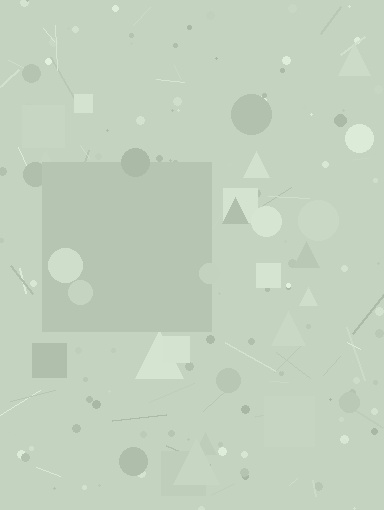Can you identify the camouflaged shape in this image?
The camouflaged shape is a square.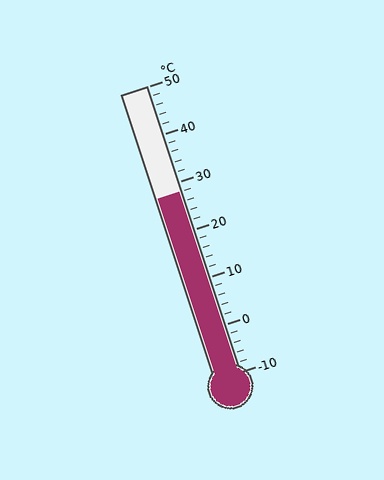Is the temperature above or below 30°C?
The temperature is below 30°C.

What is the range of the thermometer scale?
The thermometer scale ranges from -10°C to 50°C.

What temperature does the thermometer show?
The thermometer shows approximately 28°C.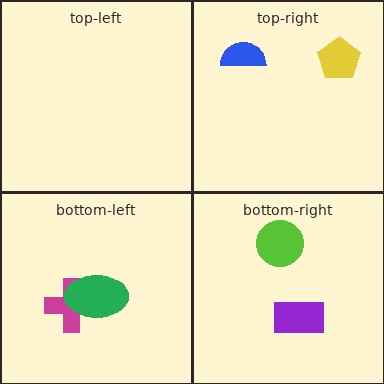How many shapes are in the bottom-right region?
2.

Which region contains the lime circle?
The bottom-right region.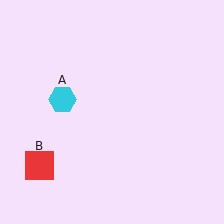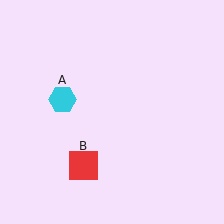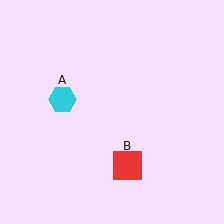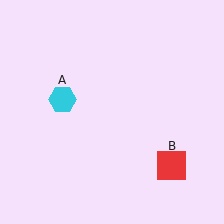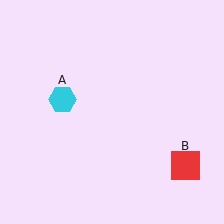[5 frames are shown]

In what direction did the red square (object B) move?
The red square (object B) moved right.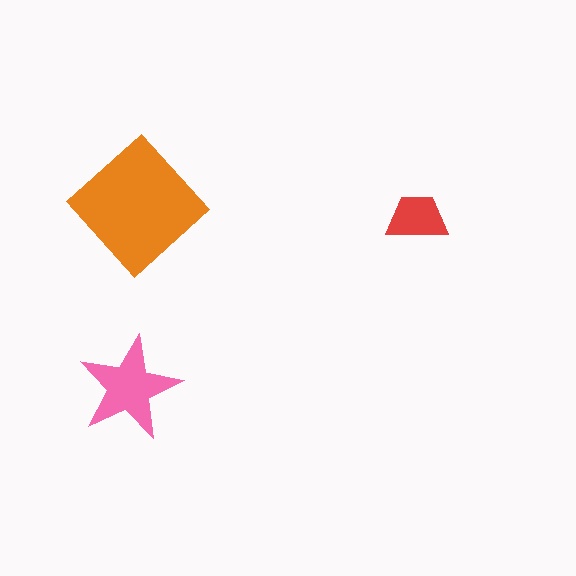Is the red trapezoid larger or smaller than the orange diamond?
Smaller.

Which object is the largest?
The orange diamond.